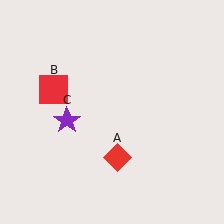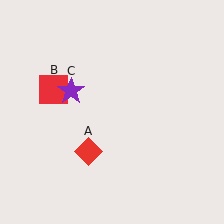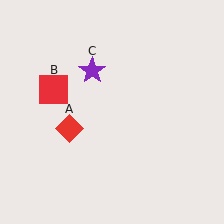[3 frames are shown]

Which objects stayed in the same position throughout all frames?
Red square (object B) remained stationary.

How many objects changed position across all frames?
2 objects changed position: red diamond (object A), purple star (object C).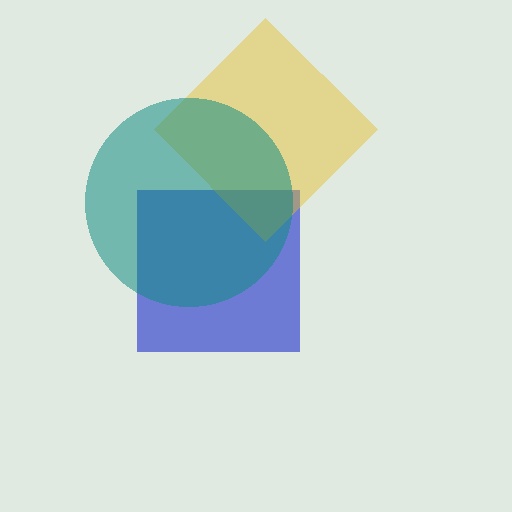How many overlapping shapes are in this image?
There are 3 overlapping shapes in the image.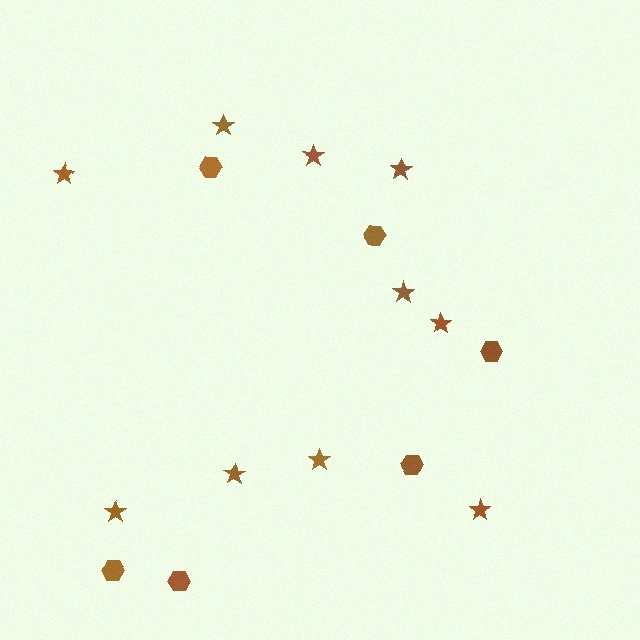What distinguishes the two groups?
There are 2 groups: one group of stars (10) and one group of hexagons (6).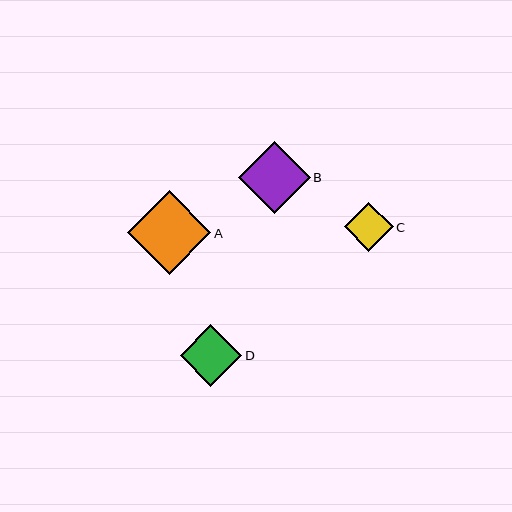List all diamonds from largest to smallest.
From largest to smallest: A, B, D, C.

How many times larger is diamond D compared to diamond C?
Diamond D is approximately 1.3 times the size of diamond C.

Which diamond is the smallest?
Diamond C is the smallest with a size of approximately 49 pixels.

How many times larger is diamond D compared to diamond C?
Diamond D is approximately 1.3 times the size of diamond C.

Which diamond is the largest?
Diamond A is the largest with a size of approximately 83 pixels.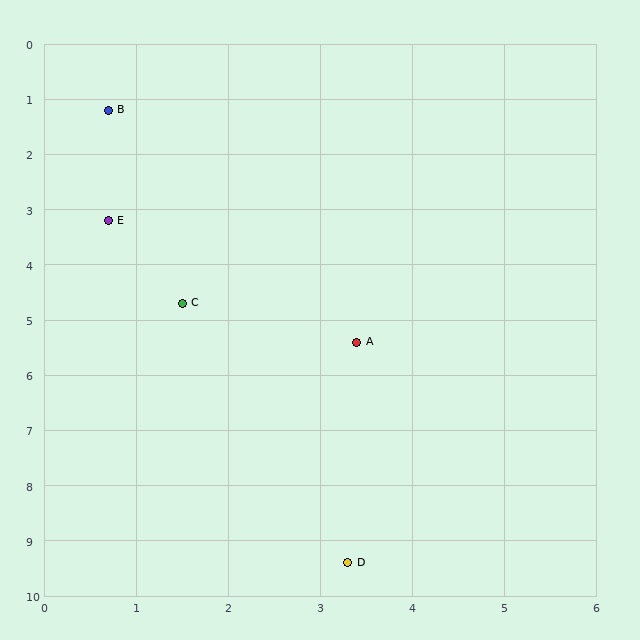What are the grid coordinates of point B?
Point B is at approximately (0.7, 1.2).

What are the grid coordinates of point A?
Point A is at approximately (3.4, 5.4).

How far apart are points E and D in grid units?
Points E and D are about 6.7 grid units apart.